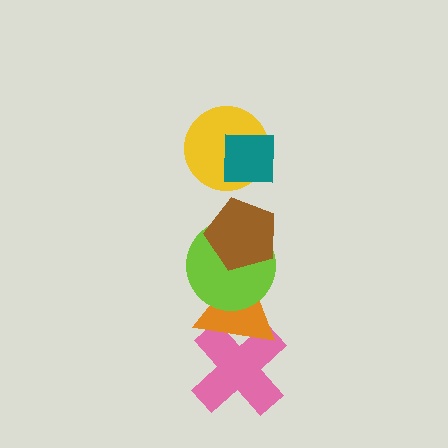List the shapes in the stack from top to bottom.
From top to bottom: the teal square, the yellow circle, the brown pentagon, the lime circle, the orange triangle, the pink cross.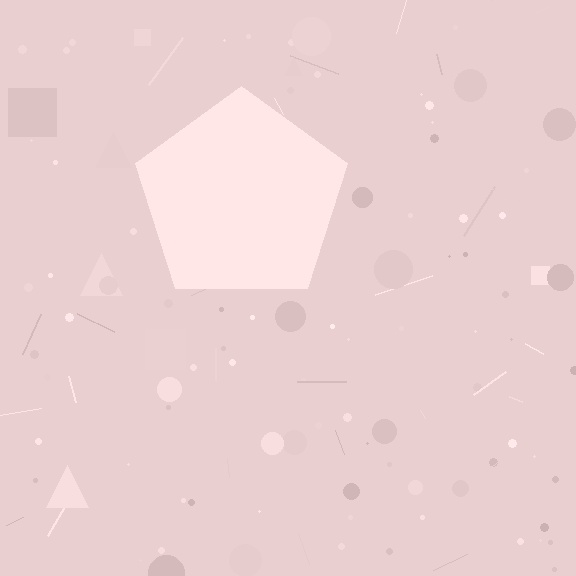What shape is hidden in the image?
A pentagon is hidden in the image.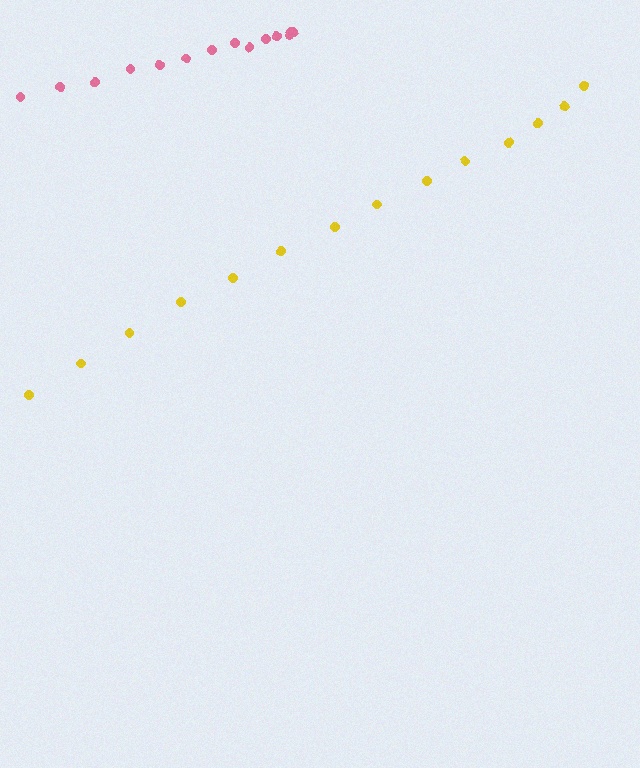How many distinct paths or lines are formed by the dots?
There are 2 distinct paths.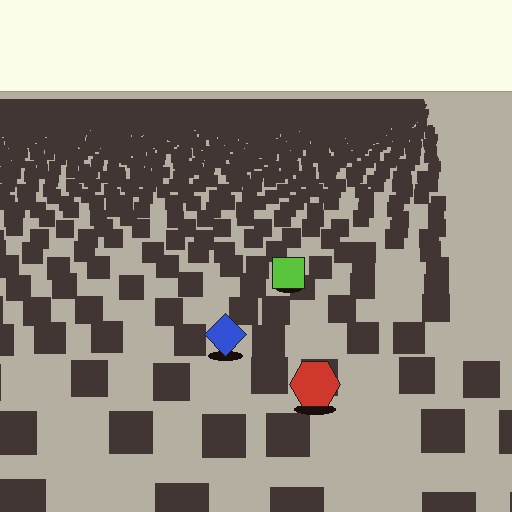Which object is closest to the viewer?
The red hexagon is closest. The texture marks near it are larger and more spread out.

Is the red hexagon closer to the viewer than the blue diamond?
Yes. The red hexagon is closer — you can tell from the texture gradient: the ground texture is coarser near it.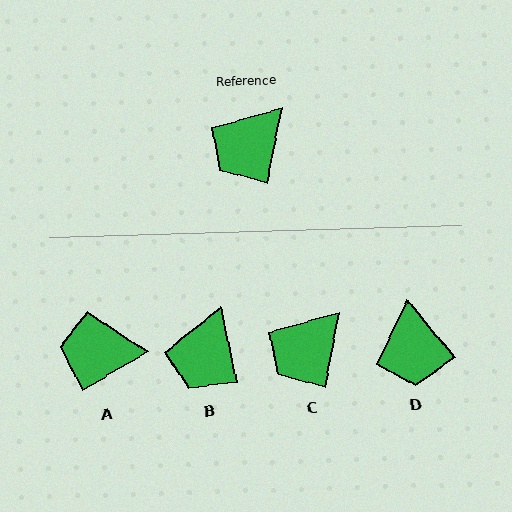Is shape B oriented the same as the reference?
No, it is off by about 23 degrees.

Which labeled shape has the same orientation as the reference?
C.